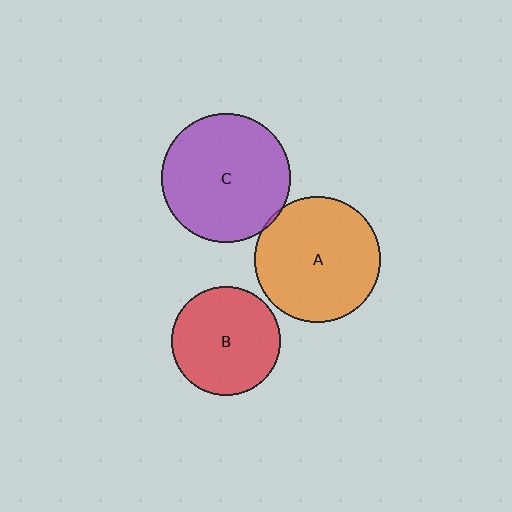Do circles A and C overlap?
Yes.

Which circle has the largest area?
Circle C (purple).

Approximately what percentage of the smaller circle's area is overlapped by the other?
Approximately 5%.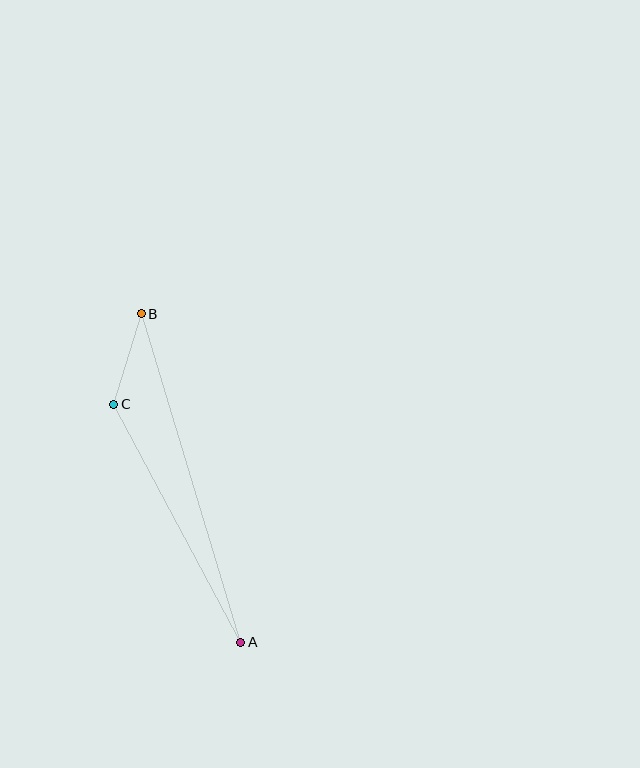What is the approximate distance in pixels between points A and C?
The distance between A and C is approximately 270 pixels.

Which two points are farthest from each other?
Points A and B are farthest from each other.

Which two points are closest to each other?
Points B and C are closest to each other.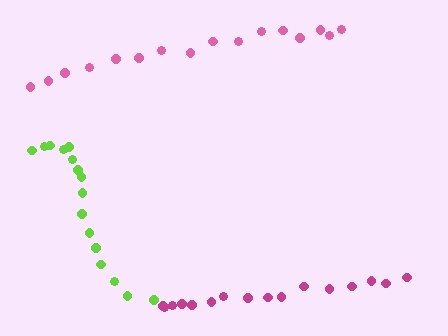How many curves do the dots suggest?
There are 3 distinct paths.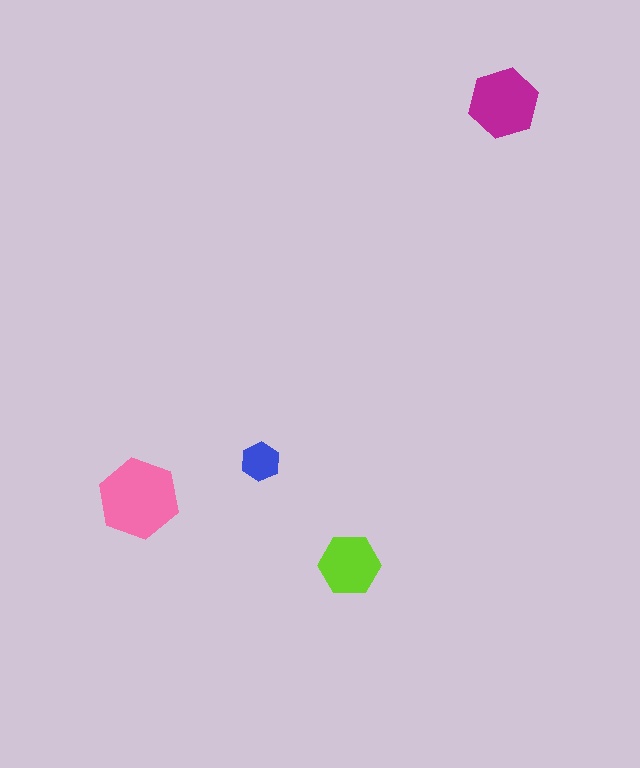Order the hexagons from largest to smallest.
the pink one, the magenta one, the lime one, the blue one.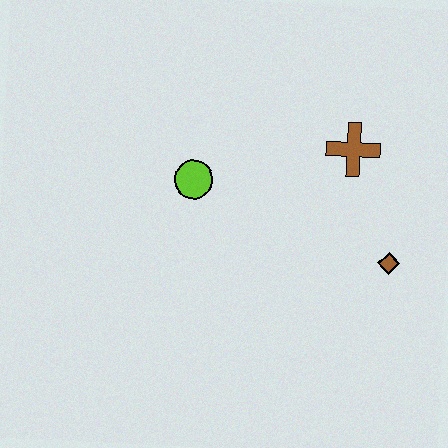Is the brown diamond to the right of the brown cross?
Yes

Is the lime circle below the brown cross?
Yes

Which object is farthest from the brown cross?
The lime circle is farthest from the brown cross.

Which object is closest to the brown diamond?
The brown cross is closest to the brown diamond.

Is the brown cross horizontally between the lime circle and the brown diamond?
Yes